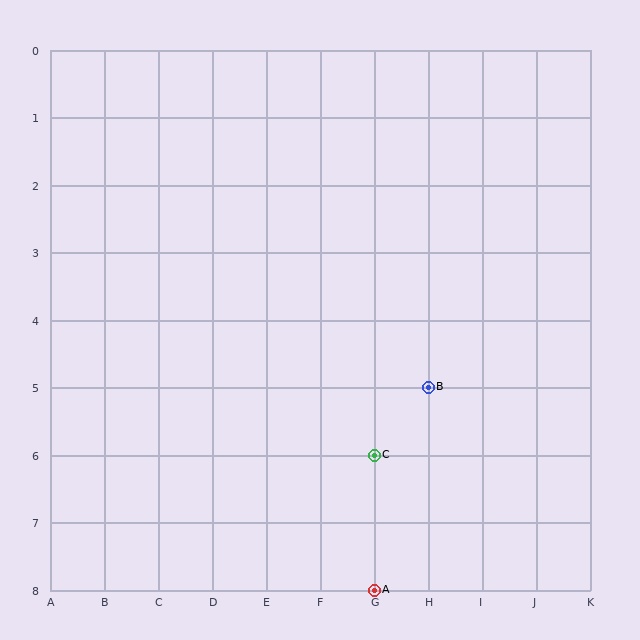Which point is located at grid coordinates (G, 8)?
Point A is at (G, 8).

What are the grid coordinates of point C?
Point C is at grid coordinates (G, 6).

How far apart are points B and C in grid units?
Points B and C are 1 column and 1 row apart (about 1.4 grid units diagonally).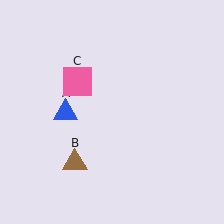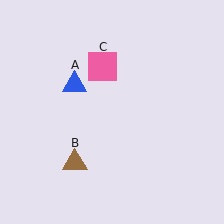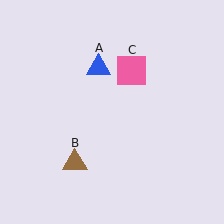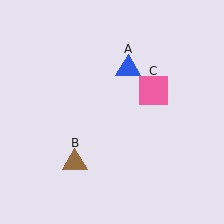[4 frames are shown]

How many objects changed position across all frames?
2 objects changed position: blue triangle (object A), pink square (object C).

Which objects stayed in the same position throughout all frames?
Brown triangle (object B) remained stationary.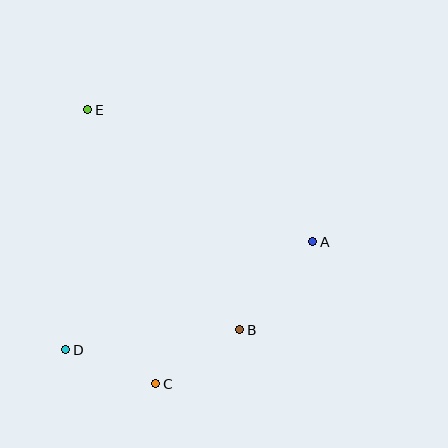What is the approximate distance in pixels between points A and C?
The distance between A and C is approximately 212 pixels.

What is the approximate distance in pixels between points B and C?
The distance between B and C is approximately 100 pixels.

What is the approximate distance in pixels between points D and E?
The distance between D and E is approximately 241 pixels.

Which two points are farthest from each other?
Points C and E are farthest from each other.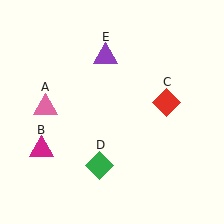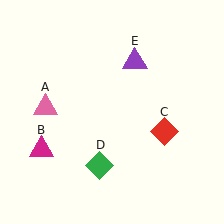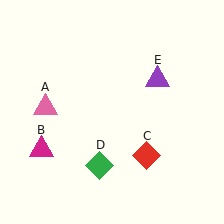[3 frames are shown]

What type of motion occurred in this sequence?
The red diamond (object C), purple triangle (object E) rotated clockwise around the center of the scene.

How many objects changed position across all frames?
2 objects changed position: red diamond (object C), purple triangle (object E).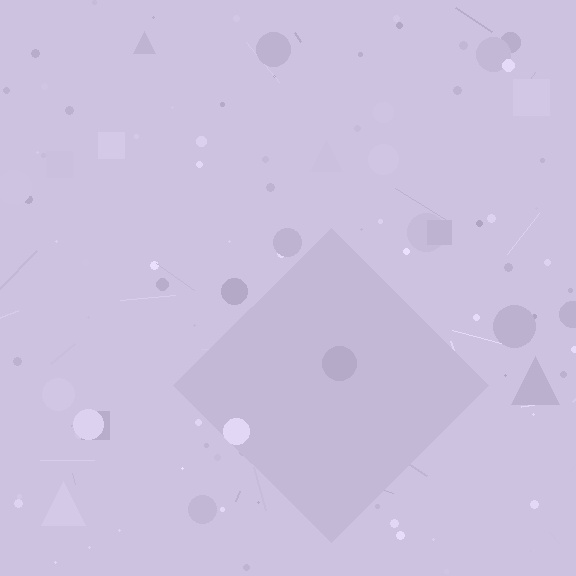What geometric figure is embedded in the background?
A diamond is embedded in the background.